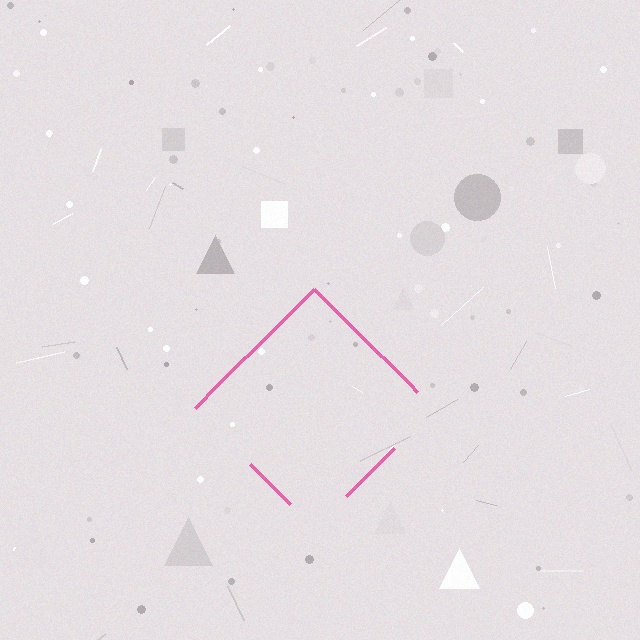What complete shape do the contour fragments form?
The contour fragments form a diamond.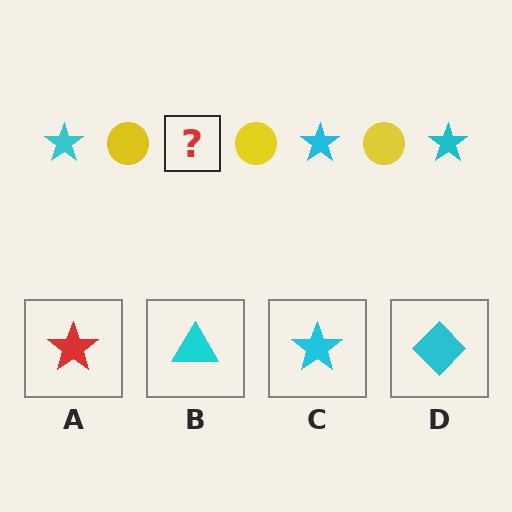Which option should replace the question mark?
Option C.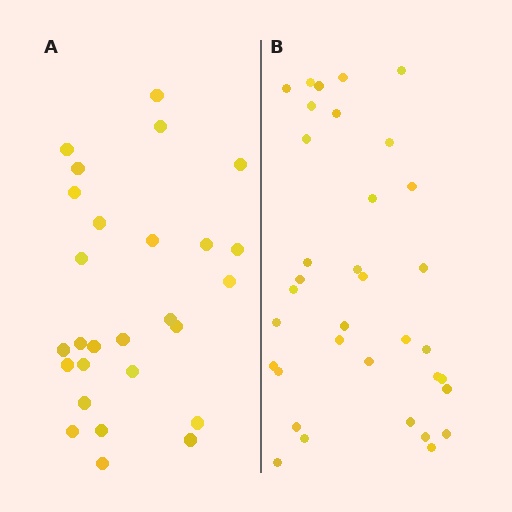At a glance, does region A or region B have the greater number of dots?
Region B (the right region) has more dots.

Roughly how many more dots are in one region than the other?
Region B has roughly 8 or so more dots than region A.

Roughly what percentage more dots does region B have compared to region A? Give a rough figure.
About 30% more.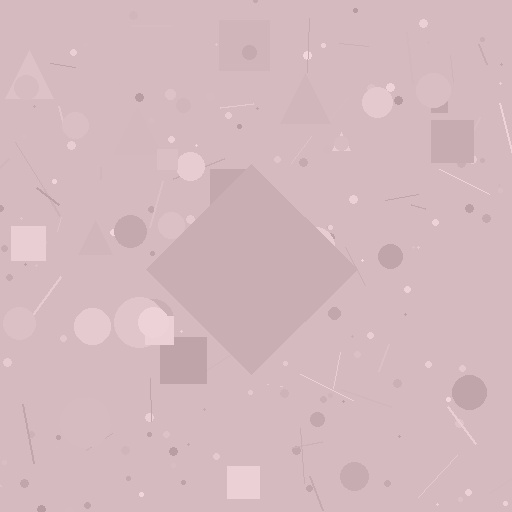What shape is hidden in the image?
A diamond is hidden in the image.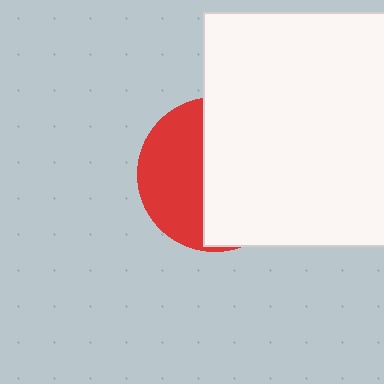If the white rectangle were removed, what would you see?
You would see the complete red circle.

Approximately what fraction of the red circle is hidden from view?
Roughly 59% of the red circle is hidden behind the white rectangle.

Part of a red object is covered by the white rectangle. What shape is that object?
It is a circle.